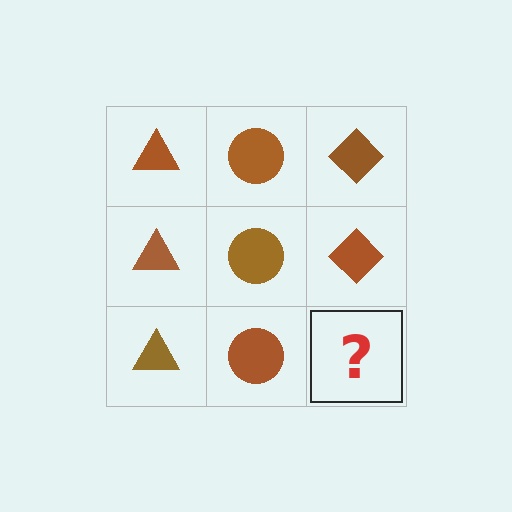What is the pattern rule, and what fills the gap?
The rule is that each column has a consistent shape. The gap should be filled with a brown diamond.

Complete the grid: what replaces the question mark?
The question mark should be replaced with a brown diamond.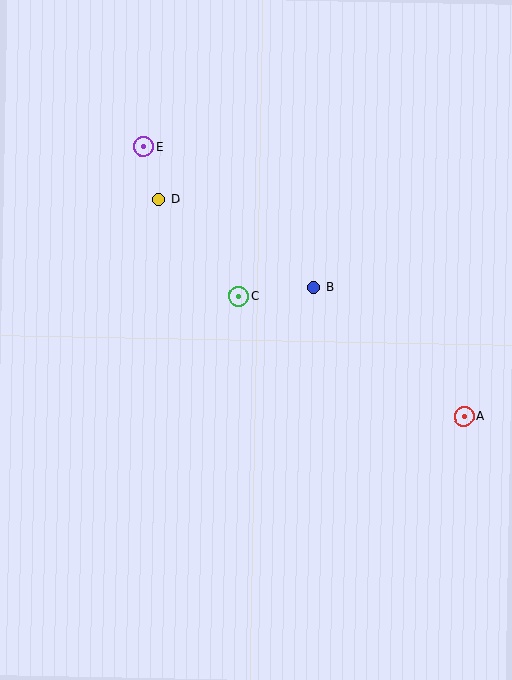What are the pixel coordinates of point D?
Point D is at (159, 199).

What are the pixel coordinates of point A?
Point A is at (464, 416).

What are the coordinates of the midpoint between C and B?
The midpoint between C and B is at (276, 292).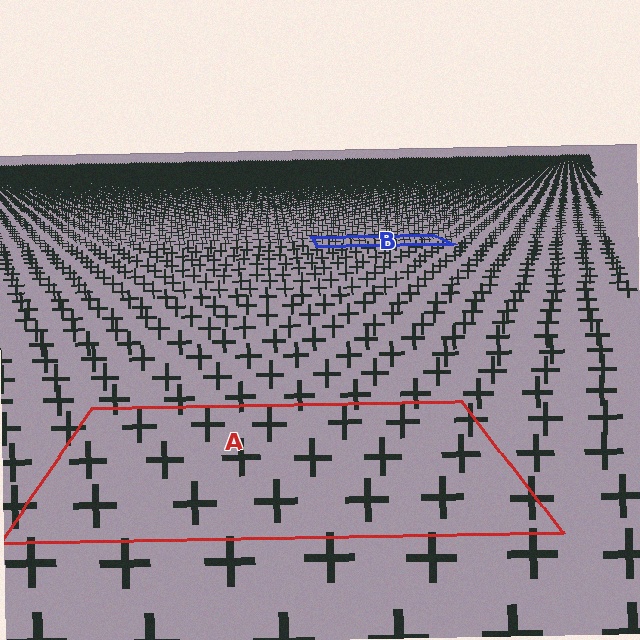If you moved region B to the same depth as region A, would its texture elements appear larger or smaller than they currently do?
They would appear larger. At a closer depth, the same texture elements are projected at a bigger on-screen size.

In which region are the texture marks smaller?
The texture marks are smaller in region B, because it is farther away.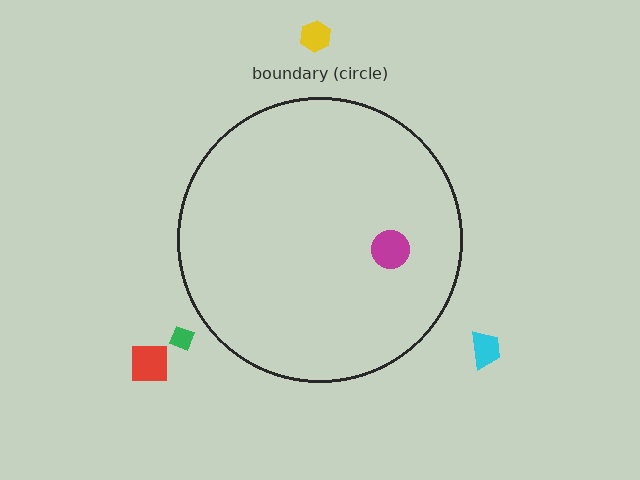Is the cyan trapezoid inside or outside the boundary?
Outside.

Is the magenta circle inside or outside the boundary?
Inside.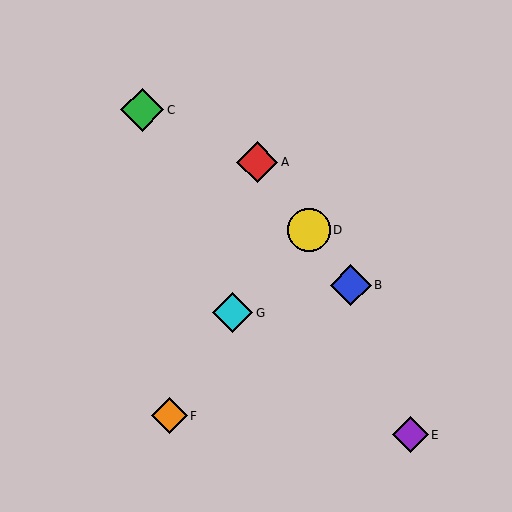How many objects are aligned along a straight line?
3 objects (A, B, D) are aligned along a straight line.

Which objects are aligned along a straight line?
Objects A, B, D are aligned along a straight line.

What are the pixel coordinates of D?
Object D is at (309, 230).